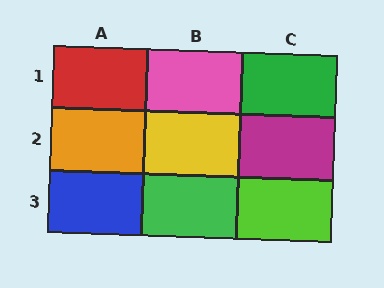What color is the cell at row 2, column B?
Yellow.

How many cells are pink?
1 cell is pink.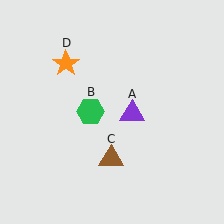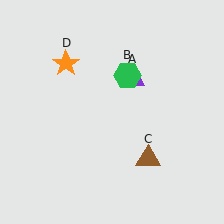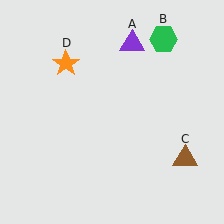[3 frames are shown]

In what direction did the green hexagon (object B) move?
The green hexagon (object B) moved up and to the right.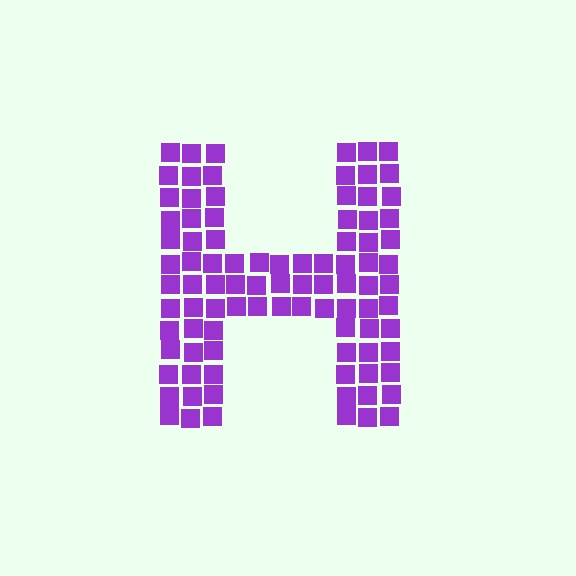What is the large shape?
The large shape is the letter H.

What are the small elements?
The small elements are squares.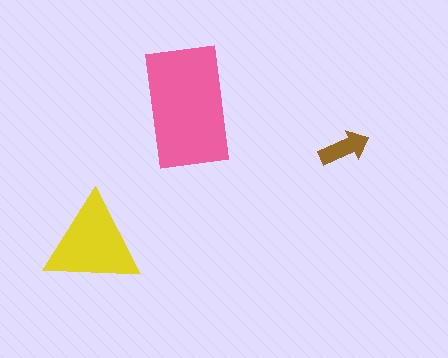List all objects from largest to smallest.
The pink rectangle, the yellow triangle, the brown arrow.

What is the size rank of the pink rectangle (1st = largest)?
1st.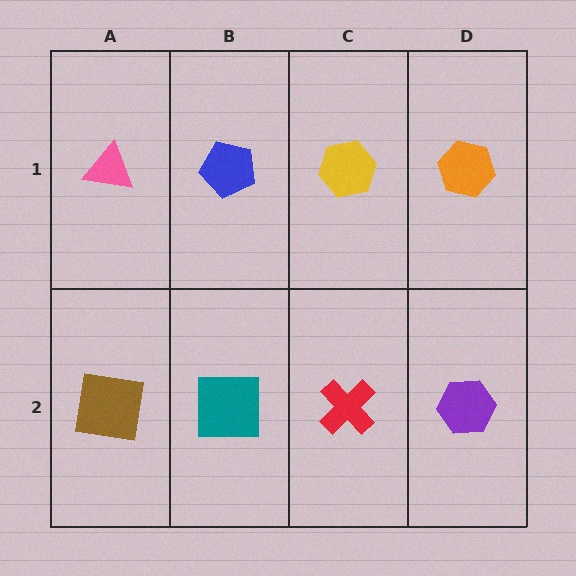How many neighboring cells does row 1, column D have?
2.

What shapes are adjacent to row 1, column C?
A red cross (row 2, column C), a blue pentagon (row 1, column B), an orange hexagon (row 1, column D).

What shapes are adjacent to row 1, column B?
A teal square (row 2, column B), a pink triangle (row 1, column A), a yellow hexagon (row 1, column C).